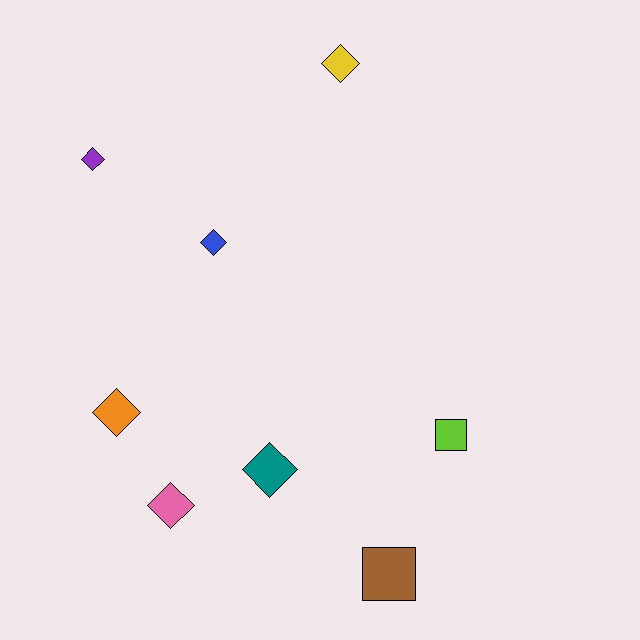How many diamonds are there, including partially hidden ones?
There are 6 diamonds.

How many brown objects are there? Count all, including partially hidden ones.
There is 1 brown object.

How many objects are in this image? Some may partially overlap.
There are 8 objects.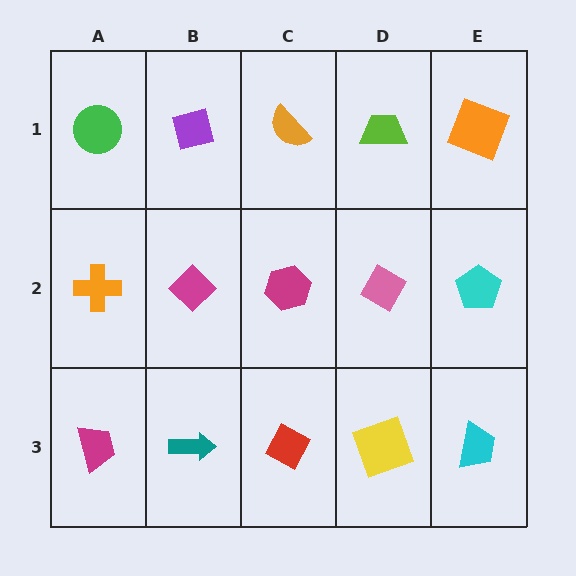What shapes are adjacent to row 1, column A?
An orange cross (row 2, column A), a purple square (row 1, column B).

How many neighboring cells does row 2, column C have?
4.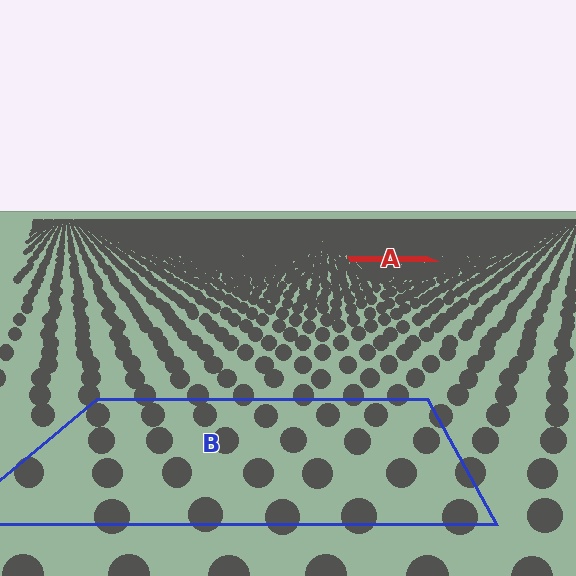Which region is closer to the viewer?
Region B is closer. The texture elements there are larger and more spread out.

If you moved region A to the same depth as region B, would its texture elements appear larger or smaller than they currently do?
They would appear larger. At a closer depth, the same texture elements are projected at a bigger on-screen size.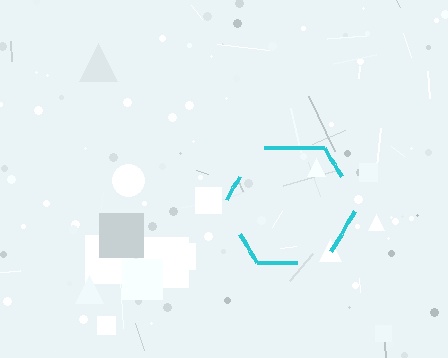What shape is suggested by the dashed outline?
The dashed outline suggests a hexagon.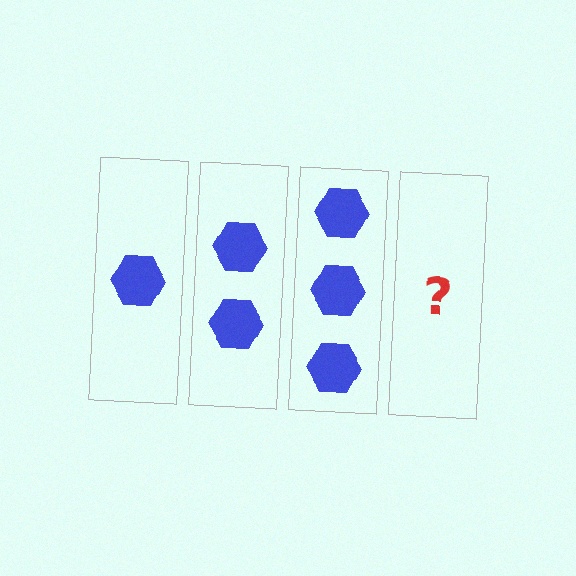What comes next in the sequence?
The next element should be 4 hexagons.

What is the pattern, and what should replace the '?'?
The pattern is that each step adds one more hexagon. The '?' should be 4 hexagons.